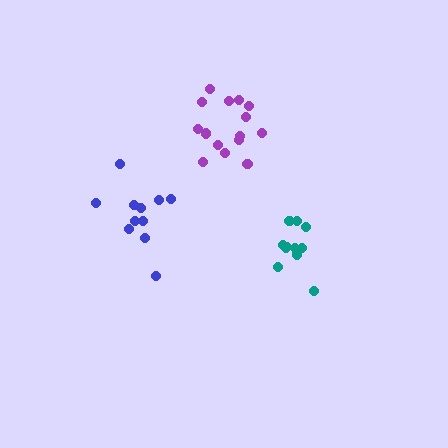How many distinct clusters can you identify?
There are 3 distinct clusters.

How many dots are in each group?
Group 1: 11 dots, Group 2: 15 dots, Group 3: 11 dots (37 total).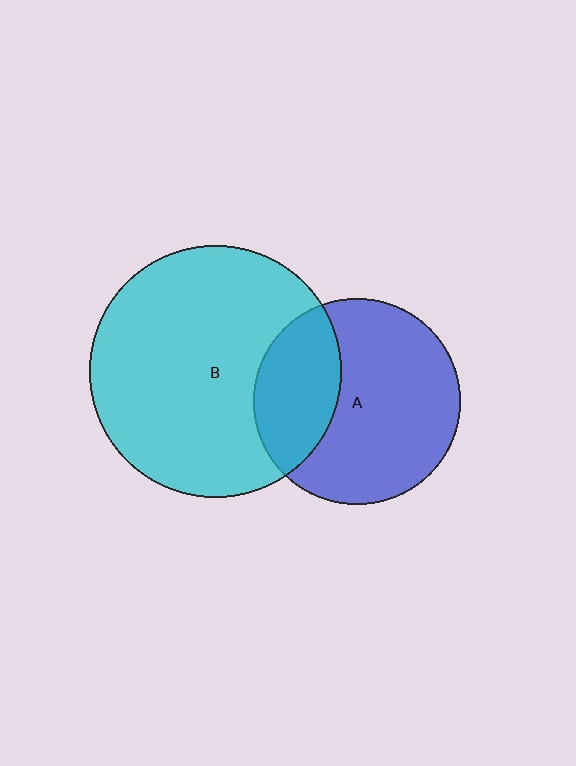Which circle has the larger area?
Circle B (cyan).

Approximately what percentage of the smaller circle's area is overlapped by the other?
Approximately 30%.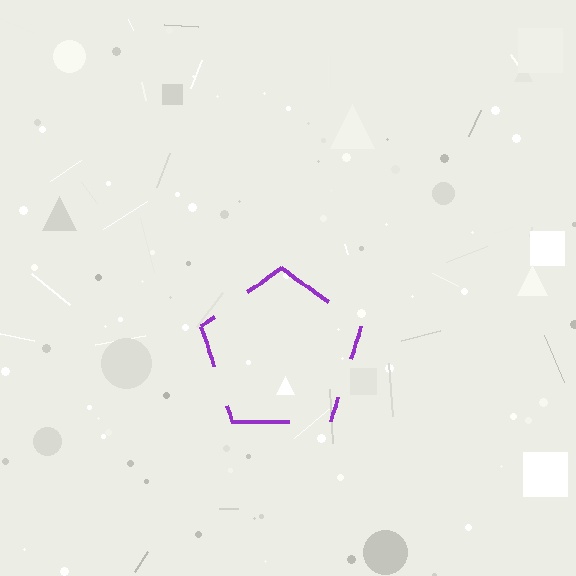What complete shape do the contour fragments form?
The contour fragments form a pentagon.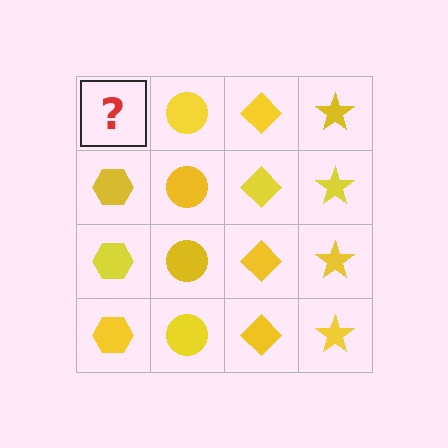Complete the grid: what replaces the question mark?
The question mark should be replaced with a yellow hexagon.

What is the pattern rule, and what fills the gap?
The rule is that each column has a consistent shape. The gap should be filled with a yellow hexagon.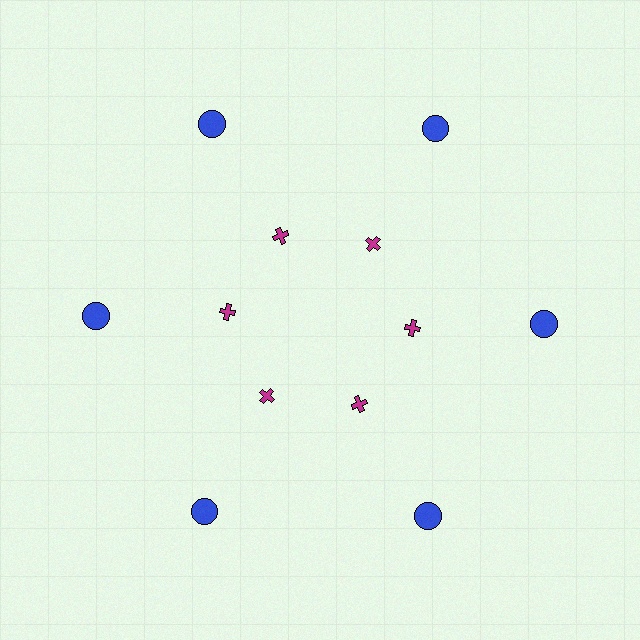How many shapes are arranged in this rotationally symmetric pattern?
There are 12 shapes, arranged in 6 groups of 2.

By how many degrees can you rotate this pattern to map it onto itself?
The pattern maps onto itself every 60 degrees of rotation.